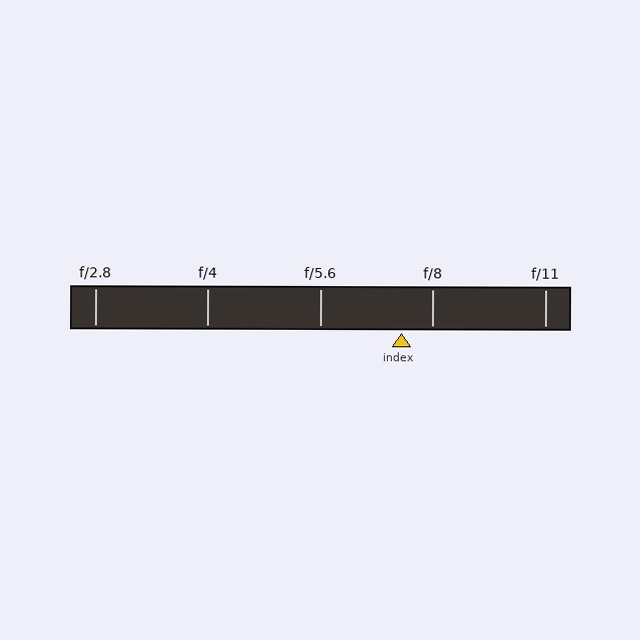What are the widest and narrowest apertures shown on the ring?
The widest aperture shown is f/2.8 and the narrowest is f/11.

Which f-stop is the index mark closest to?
The index mark is closest to f/8.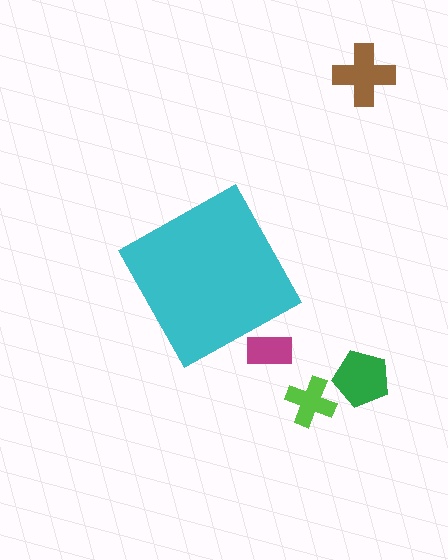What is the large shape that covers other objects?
A cyan diamond.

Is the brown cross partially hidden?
No, the brown cross is fully visible.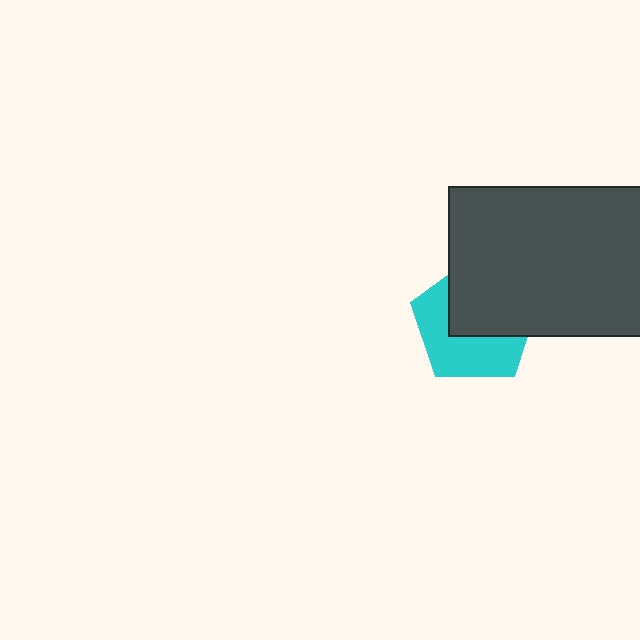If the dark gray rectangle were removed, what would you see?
You would see the complete cyan pentagon.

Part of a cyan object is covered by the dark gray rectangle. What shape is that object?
It is a pentagon.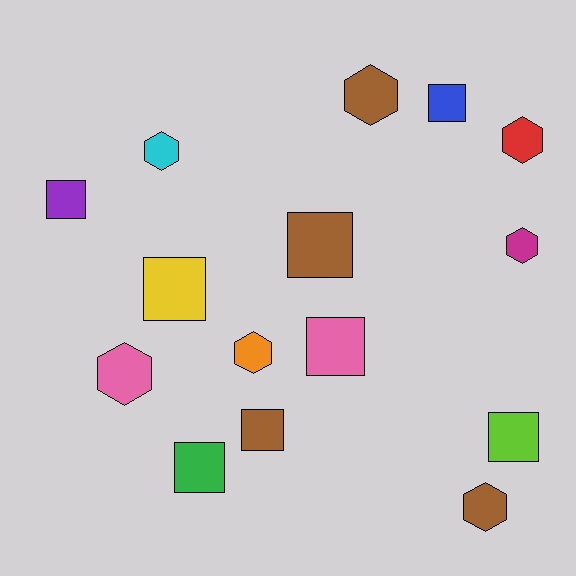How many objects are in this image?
There are 15 objects.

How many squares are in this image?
There are 8 squares.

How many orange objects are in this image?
There is 1 orange object.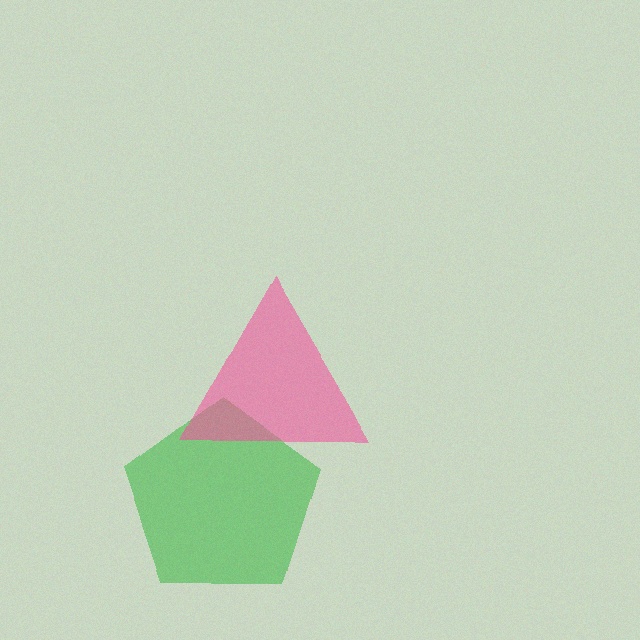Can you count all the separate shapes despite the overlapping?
Yes, there are 2 separate shapes.